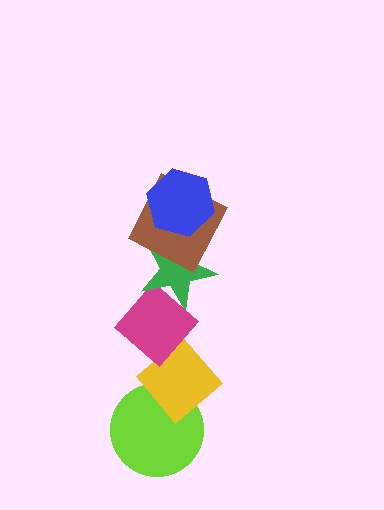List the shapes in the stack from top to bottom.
From top to bottom: the blue hexagon, the brown square, the green star, the magenta diamond, the yellow diamond, the lime circle.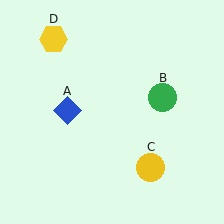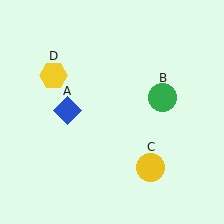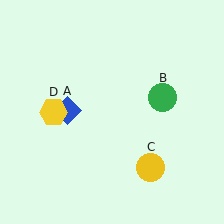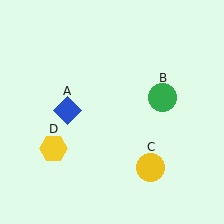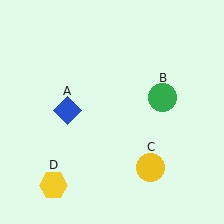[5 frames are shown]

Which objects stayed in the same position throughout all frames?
Blue diamond (object A) and green circle (object B) and yellow circle (object C) remained stationary.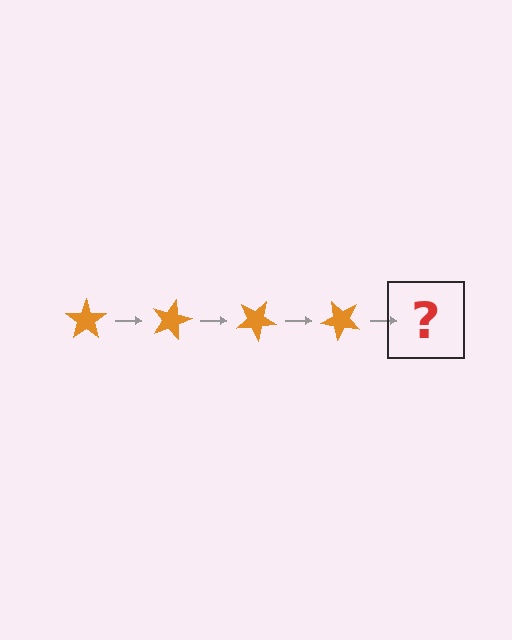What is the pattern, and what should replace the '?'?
The pattern is that the star rotates 15 degrees each step. The '?' should be an orange star rotated 60 degrees.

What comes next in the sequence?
The next element should be an orange star rotated 60 degrees.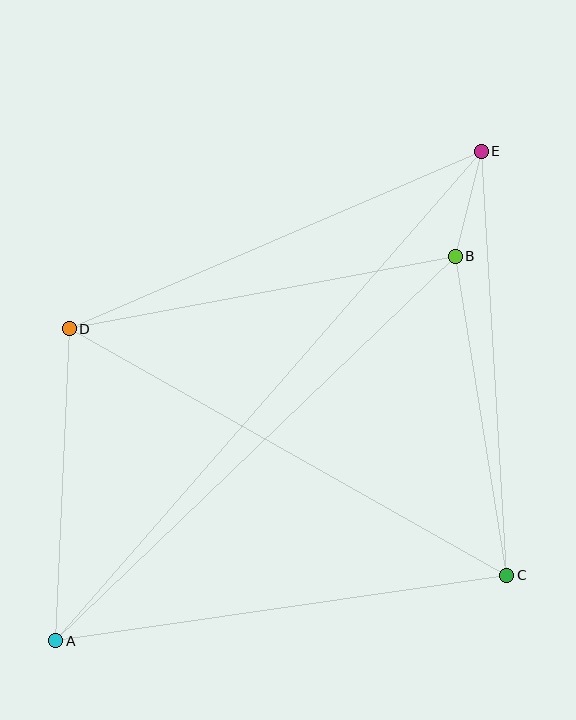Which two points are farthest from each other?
Points A and E are farthest from each other.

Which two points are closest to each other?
Points B and E are closest to each other.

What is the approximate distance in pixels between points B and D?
The distance between B and D is approximately 393 pixels.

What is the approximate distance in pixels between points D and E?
The distance between D and E is approximately 449 pixels.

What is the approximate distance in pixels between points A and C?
The distance between A and C is approximately 455 pixels.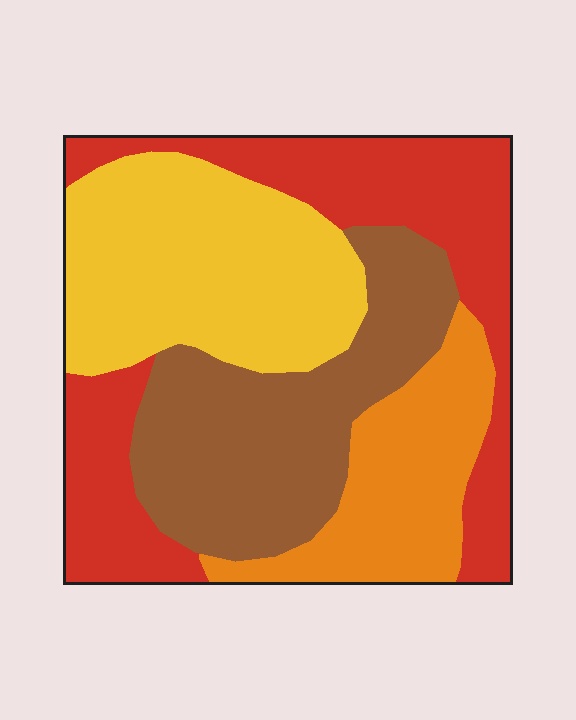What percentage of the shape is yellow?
Yellow takes up about one quarter (1/4) of the shape.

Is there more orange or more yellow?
Yellow.